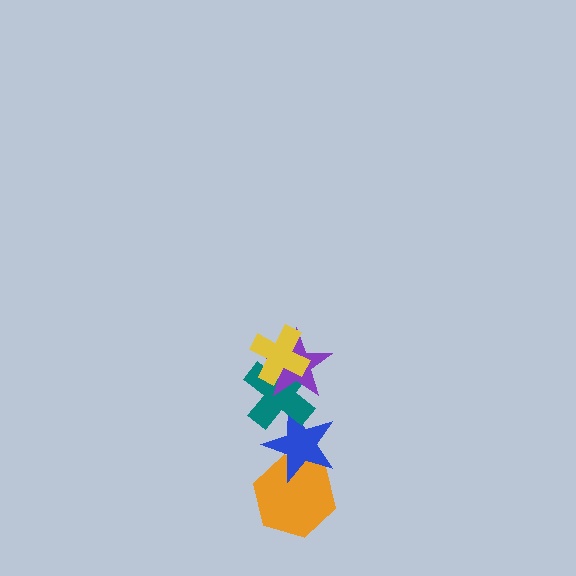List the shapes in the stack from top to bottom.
From top to bottom: the yellow cross, the purple star, the teal cross, the blue star, the orange hexagon.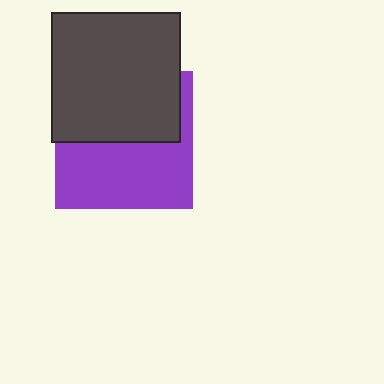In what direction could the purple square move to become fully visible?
The purple square could move down. That would shift it out from behind the dark gray square entirely.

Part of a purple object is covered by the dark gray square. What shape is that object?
It is a square.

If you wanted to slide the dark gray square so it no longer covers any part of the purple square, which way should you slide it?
Slide it up — that is the most direct way to separate the two shapes.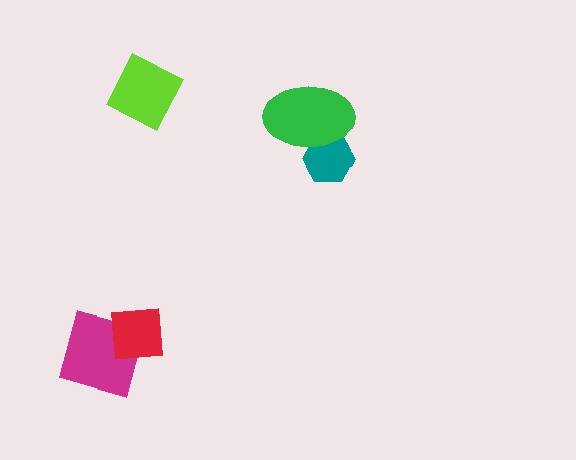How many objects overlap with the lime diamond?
0 objects overlap with the lime diamond.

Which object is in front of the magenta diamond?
The red square is in front of the magenta diamond.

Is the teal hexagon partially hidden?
Yes, it is partially covered by another shape.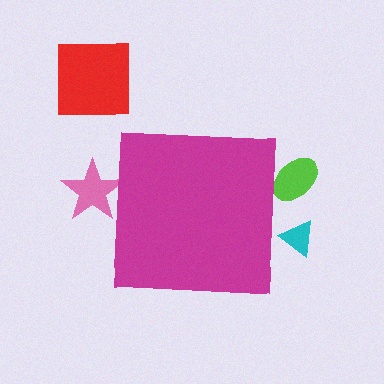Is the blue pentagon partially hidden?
No, the blue pentagon is fully visible.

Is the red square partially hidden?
No, the red square is fully visible.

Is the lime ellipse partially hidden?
Yes, the lime ellipse is partially hidden behind the magenta square.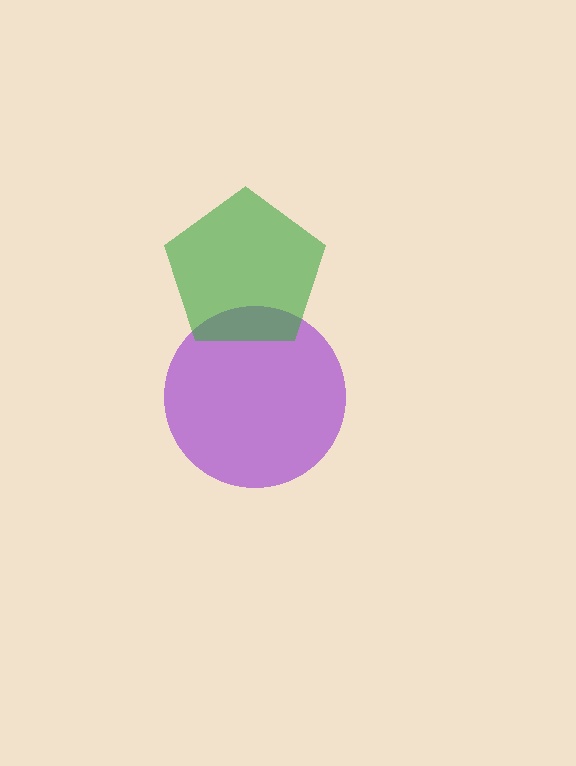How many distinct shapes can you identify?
There are 2 distinct shapes: a purple circle, a green pentagon.